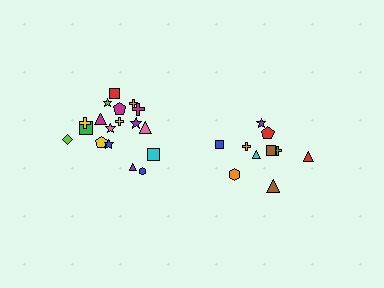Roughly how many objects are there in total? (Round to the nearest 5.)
Roughly 30 objects in total.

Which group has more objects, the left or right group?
The left group.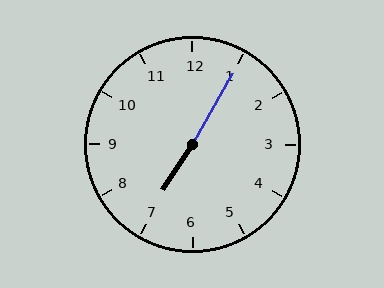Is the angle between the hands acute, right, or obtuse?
It is obtuse.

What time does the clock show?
7:05.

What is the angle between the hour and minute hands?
Approximately 178 degrees.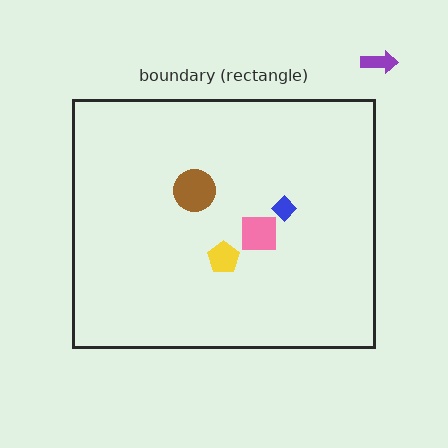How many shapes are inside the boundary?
4 inside, 1 outside.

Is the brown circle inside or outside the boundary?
Inside.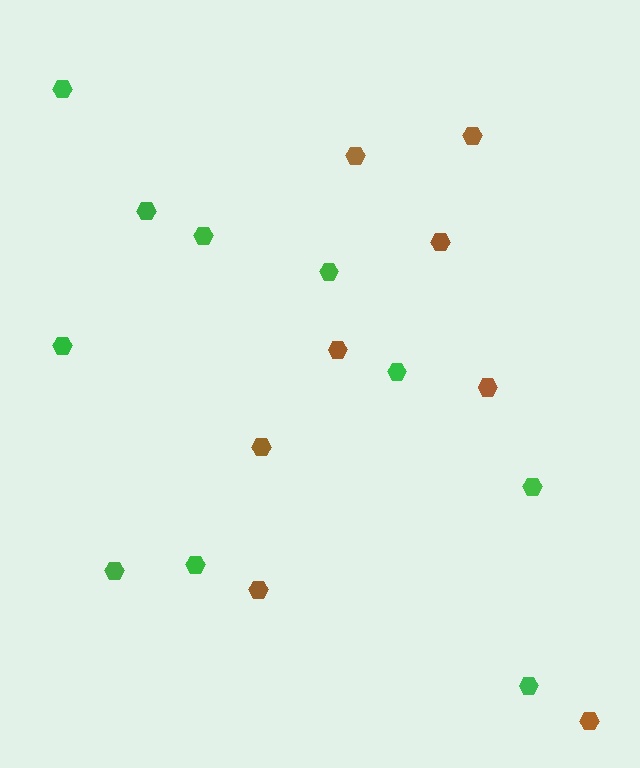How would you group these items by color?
There are 2 groups: one group of green hexagons (10) and one group of brown hexagons (8).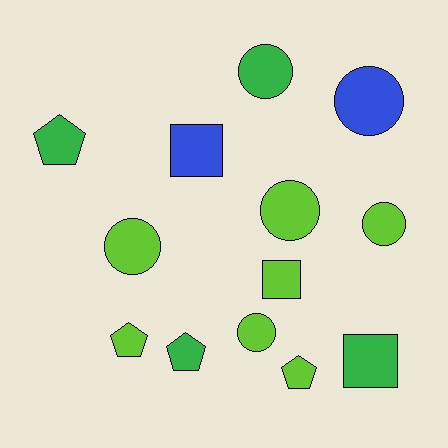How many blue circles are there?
There is 1 blue circle.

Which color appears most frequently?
Lime, with 7 objects.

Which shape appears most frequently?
Circle, with 6 objects.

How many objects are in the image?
There are 13 objects.